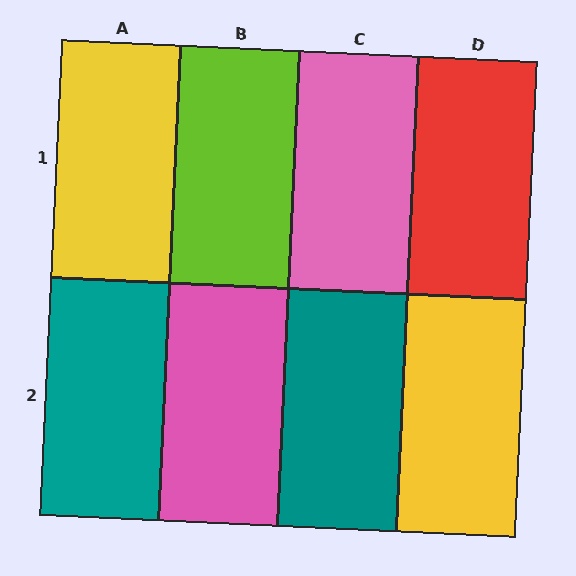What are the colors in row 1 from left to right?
Yellow, lime, pink, red.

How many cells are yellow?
2 cells are yellow.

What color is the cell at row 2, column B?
Pink.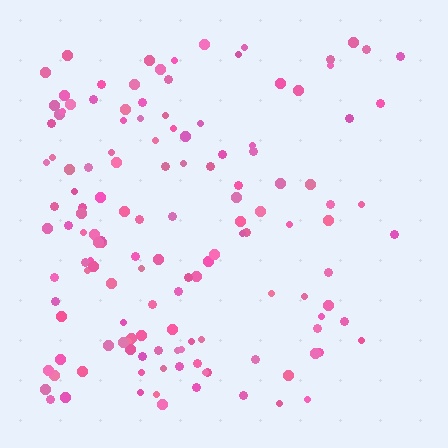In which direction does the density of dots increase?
From right to left, with the left side densest.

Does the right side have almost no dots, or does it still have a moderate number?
Still a moderate number, just noticeably fewer than the left.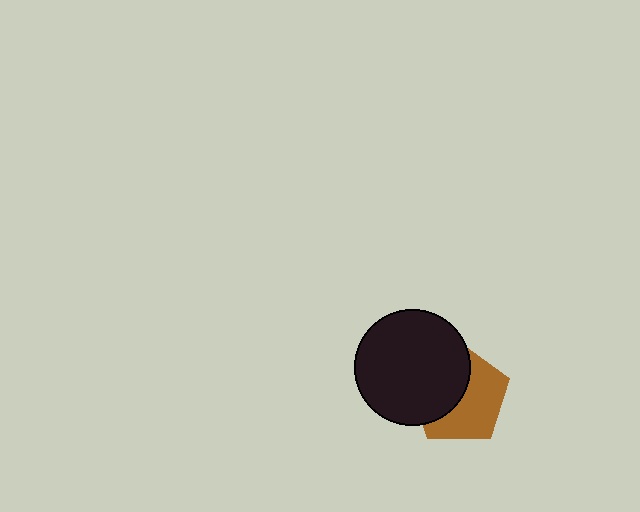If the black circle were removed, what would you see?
You would see the complete brown pentagon.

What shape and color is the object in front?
The object in front is a black circle.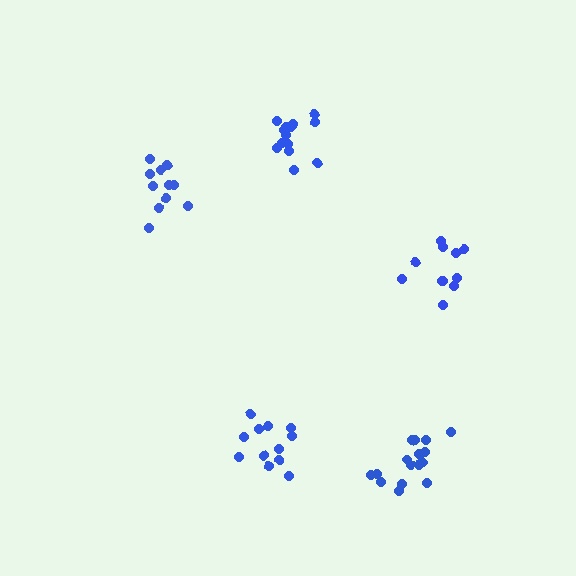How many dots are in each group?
Group 1: 16 dots, Group 2: 11 dots, Group 3: 10 dots, Group 4: 15 dots, Group 5: 12 dots (64 total).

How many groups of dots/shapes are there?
There are 5 groups.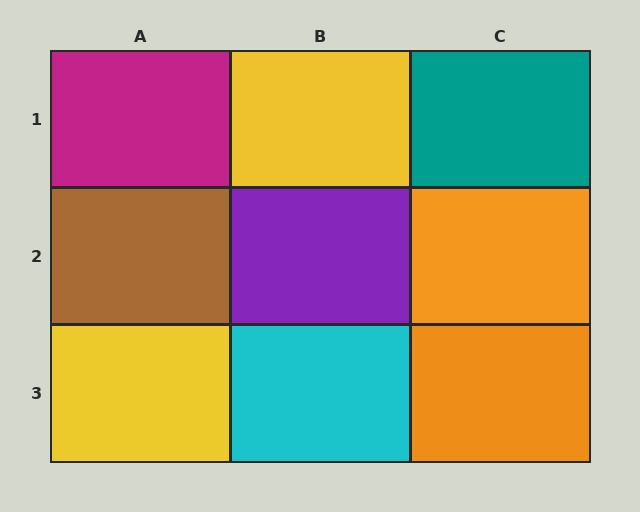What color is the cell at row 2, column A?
Brown.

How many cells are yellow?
2 cells are yellow.